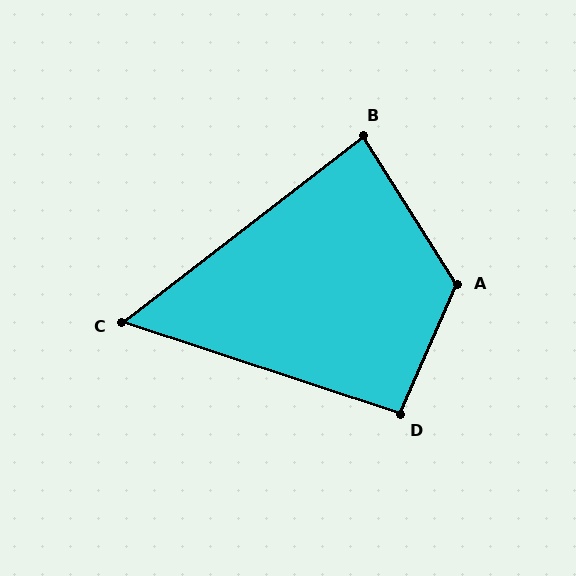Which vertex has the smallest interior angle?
C, at approximately 56 degrees.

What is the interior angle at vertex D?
Approximately 95 degrees (obtuse).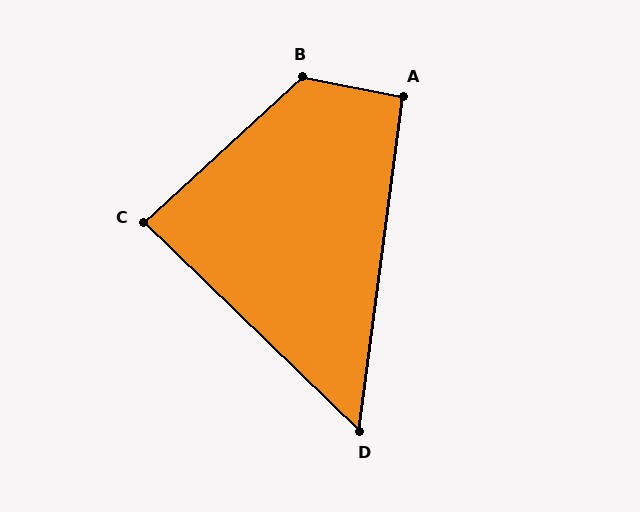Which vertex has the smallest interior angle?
D, at approximately 53 degrees.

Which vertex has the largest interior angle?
B, at approximately 127 degrees.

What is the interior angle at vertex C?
Approximately 86 degrees (approximately right).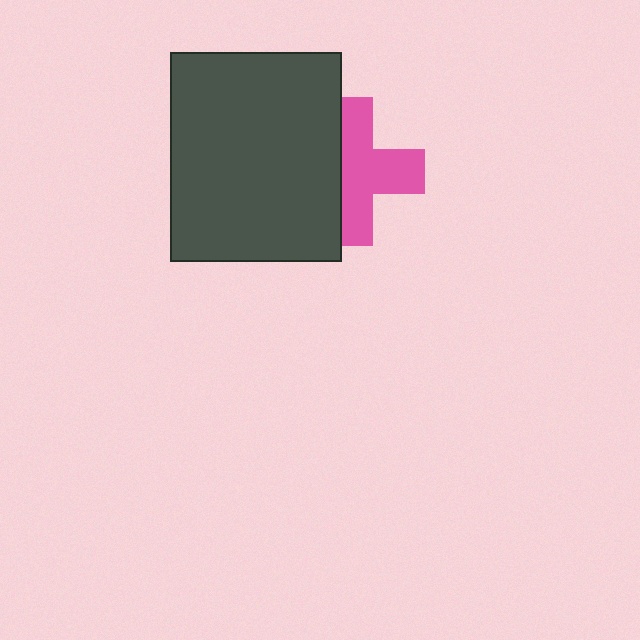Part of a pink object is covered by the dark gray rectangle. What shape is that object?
It is a cross.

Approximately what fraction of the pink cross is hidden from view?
Roughly 38% of the pink cross is hidden behind the dark gray rectangle.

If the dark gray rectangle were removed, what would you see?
You would see the complete pink cross.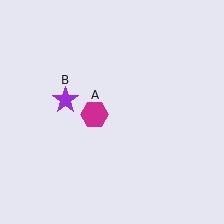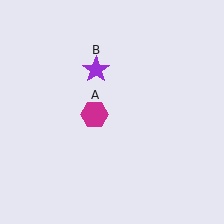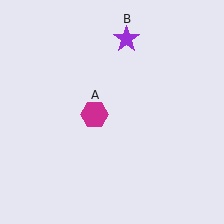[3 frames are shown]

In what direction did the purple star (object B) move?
The purple star (object B) moved up and to the right.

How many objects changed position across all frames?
1 object changed position: purple star (object B).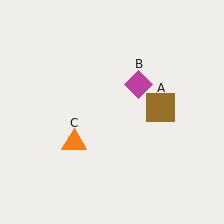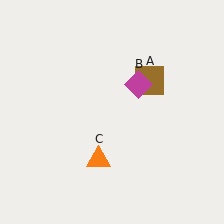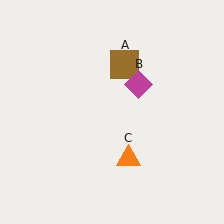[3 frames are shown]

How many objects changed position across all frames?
2 objects changed position: brown square (object A), orange triangle (object C).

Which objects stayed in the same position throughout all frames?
Magenta diamond (object B) remained stationary.